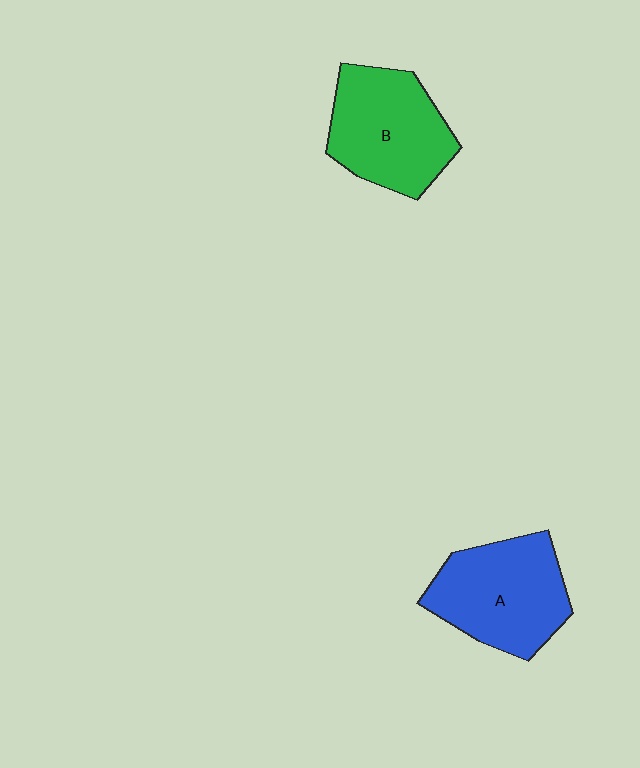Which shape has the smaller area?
Shape B (green).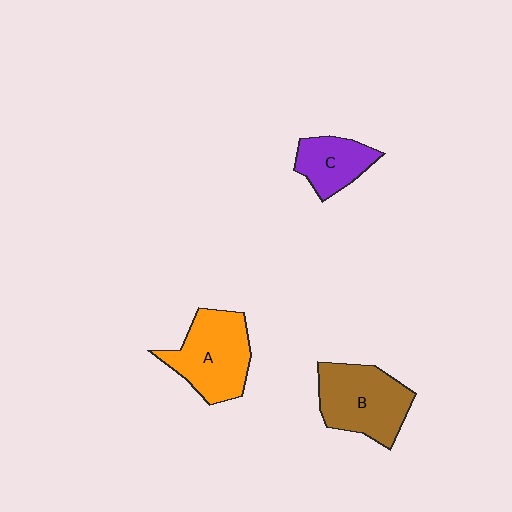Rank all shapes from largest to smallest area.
From largest to smallest: B (brown), A (orange), C (purple).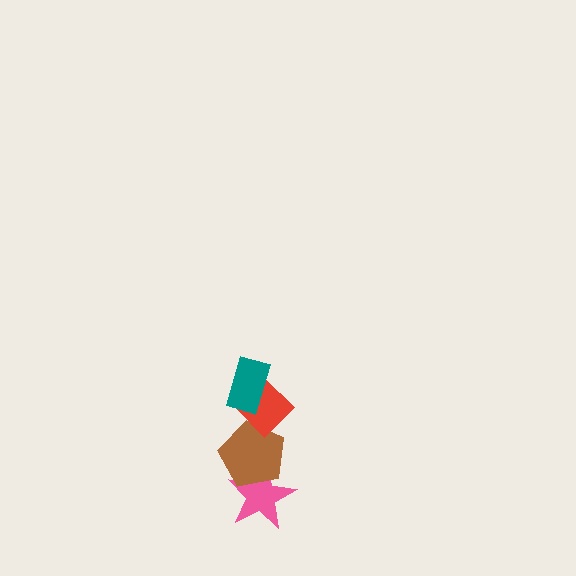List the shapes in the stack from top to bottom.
From top to bottom: the teal rectangle, the red diamond, the brown pentagon, the pink star.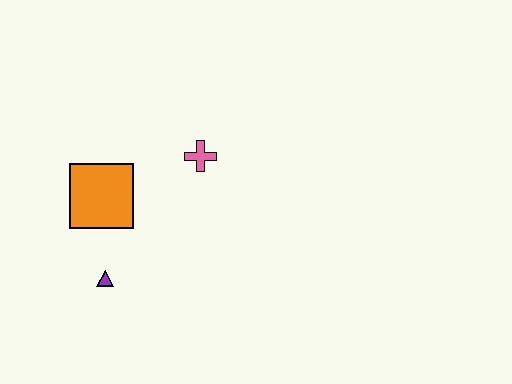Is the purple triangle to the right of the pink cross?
No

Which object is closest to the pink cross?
The orange square is closest to the pink cross.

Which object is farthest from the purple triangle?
The pink cross is farthest from the purple triangle.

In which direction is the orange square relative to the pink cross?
The orange square is to the left of the pink cross.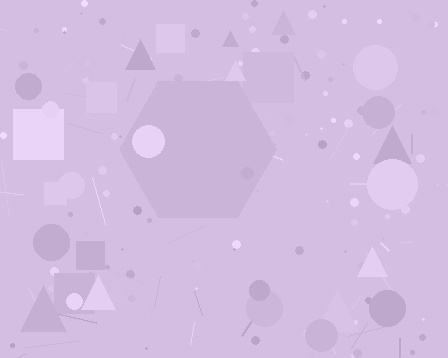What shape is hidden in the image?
A hexagon is hidden in the image.